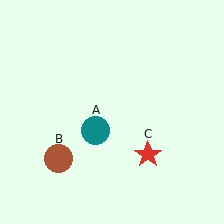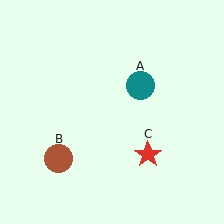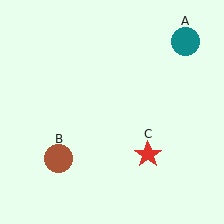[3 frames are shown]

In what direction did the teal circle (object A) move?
The teal circle (object A) moved up and to the right.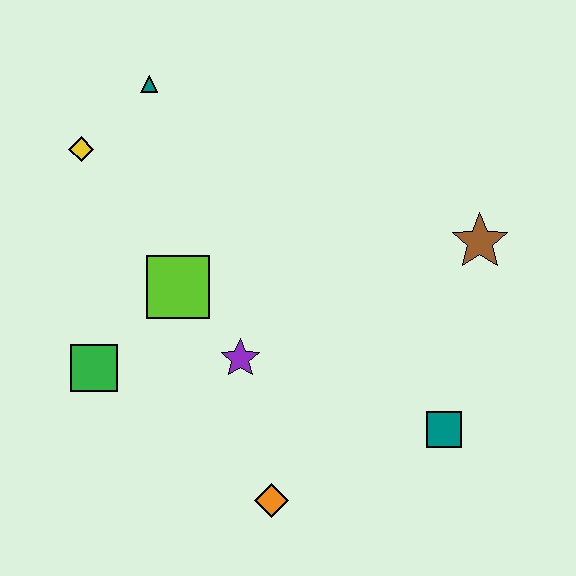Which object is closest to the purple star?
The lime square is closest to the purple star.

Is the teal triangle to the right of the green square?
Yes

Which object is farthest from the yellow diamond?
The teal square is farthest from the yellow diamond.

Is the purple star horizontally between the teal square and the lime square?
Yes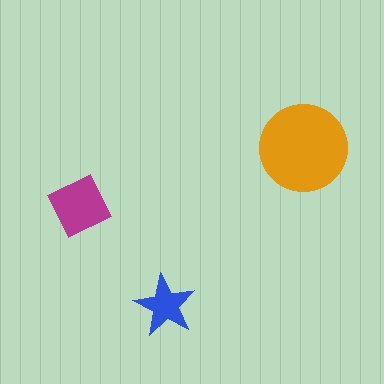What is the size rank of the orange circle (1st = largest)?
1st.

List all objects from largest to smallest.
The orange circle, the magenta diamond, the blue star.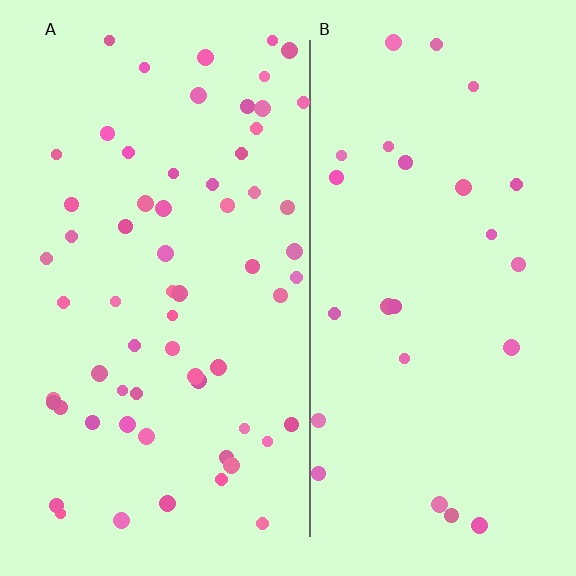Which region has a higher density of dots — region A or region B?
A (the left).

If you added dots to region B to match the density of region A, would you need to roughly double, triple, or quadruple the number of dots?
Approximately double.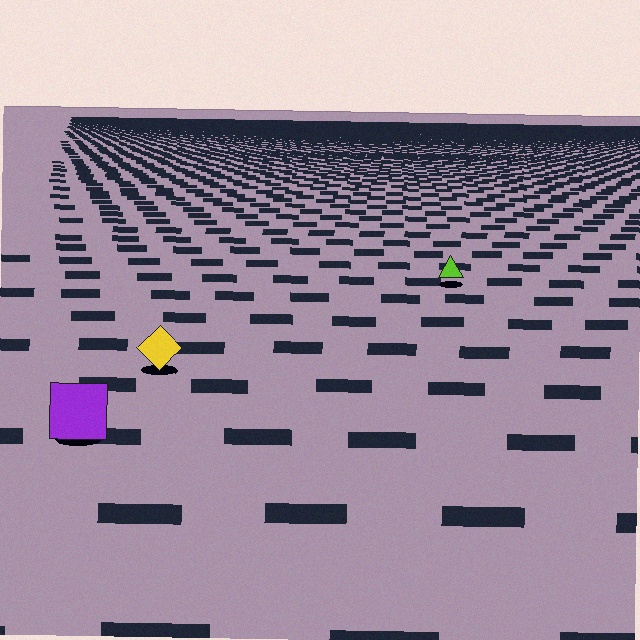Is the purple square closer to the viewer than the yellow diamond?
Yes. The purple square is closer — you can tell from the texture gradient: the ground texture is coarser near it.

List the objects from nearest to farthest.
From nearest to farthest: the purple square, the yellow diamond, the lime triangle.